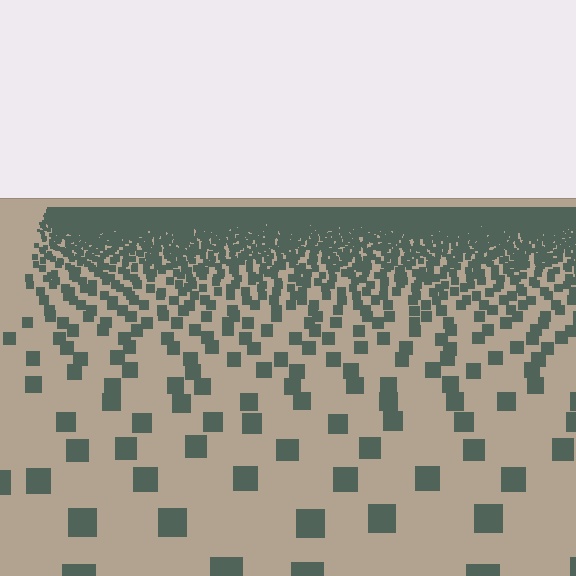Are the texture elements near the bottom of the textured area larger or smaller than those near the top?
Larger. Near the bottom, elements are closer to the viewer and appear at a bigger on-screen size.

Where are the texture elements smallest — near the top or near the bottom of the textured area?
Near the top.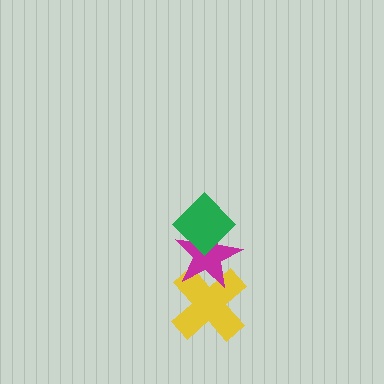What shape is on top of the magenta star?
The green diamond is on top of the magenta star.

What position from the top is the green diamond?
The green diamond is 1st from the top.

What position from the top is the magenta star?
The magenta star is 2nd from the top.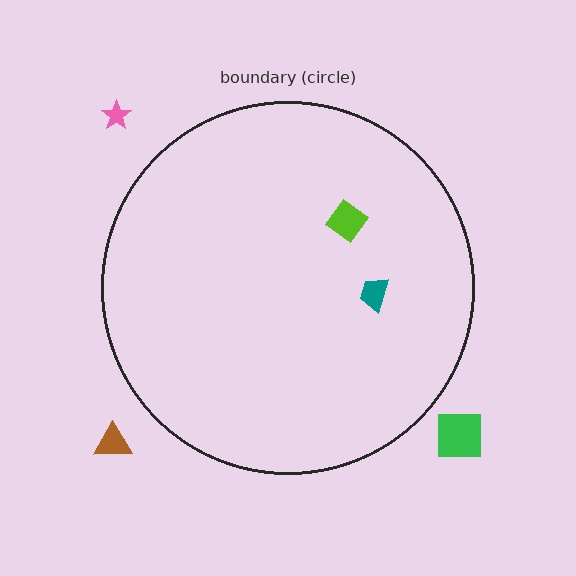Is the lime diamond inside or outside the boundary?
Inside.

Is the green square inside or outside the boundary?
Outside.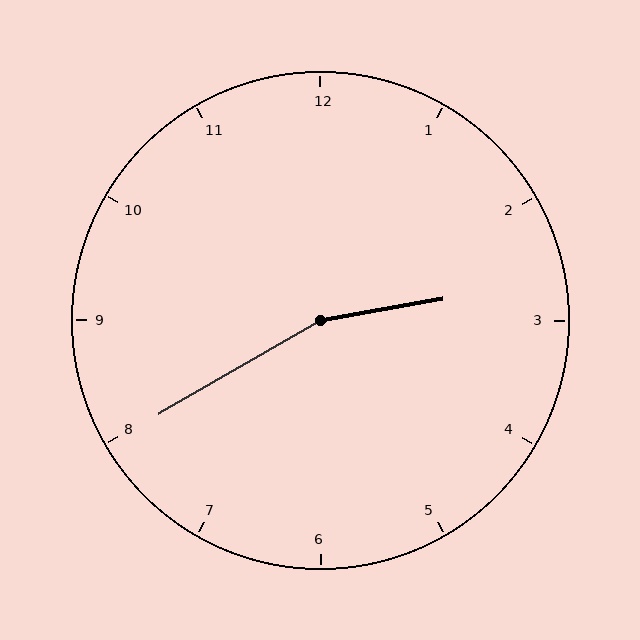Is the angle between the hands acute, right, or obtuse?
It is obtuse.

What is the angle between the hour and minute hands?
Approximately 160 degrees.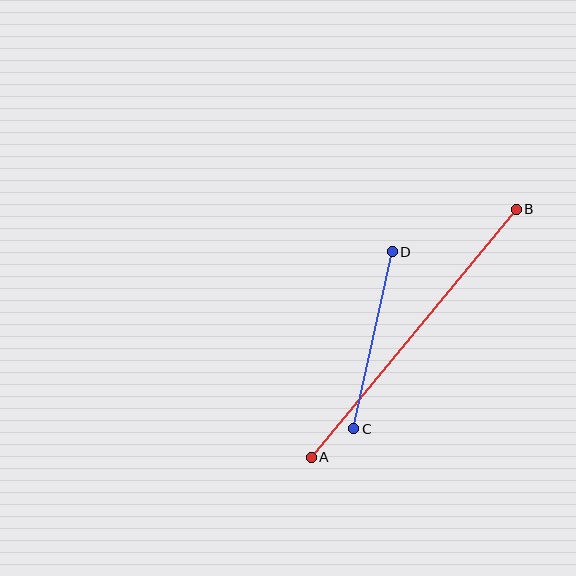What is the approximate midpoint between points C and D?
The midpoint is at approximately (373, 340) pixels.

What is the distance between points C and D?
The distance is approximately 181 pixels.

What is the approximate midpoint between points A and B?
The midpoint is at approximately (414, 333) pixels.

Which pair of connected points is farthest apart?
Points A and B are farthest apart.